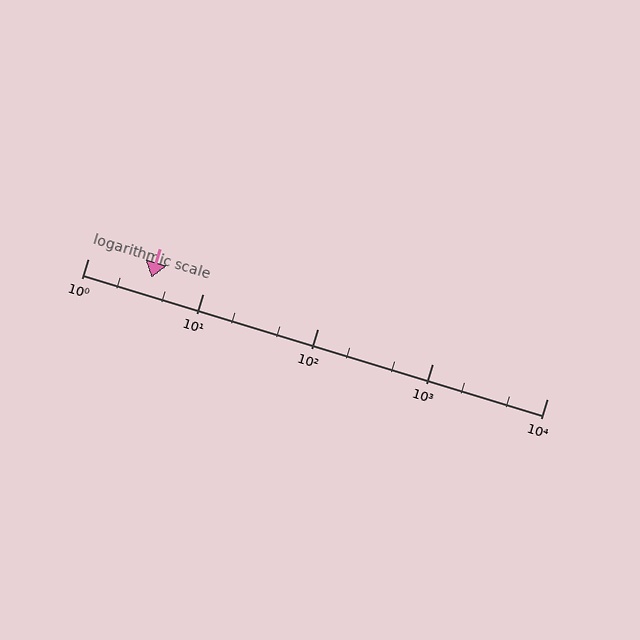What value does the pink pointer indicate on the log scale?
The pointer indicates approximately 3.6.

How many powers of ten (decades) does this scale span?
The scale spans 4 decades, from 1 to 10000.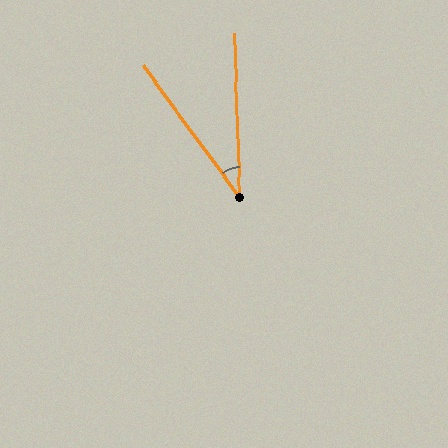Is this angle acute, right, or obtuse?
It is acute.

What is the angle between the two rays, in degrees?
Approximately 35 degrees.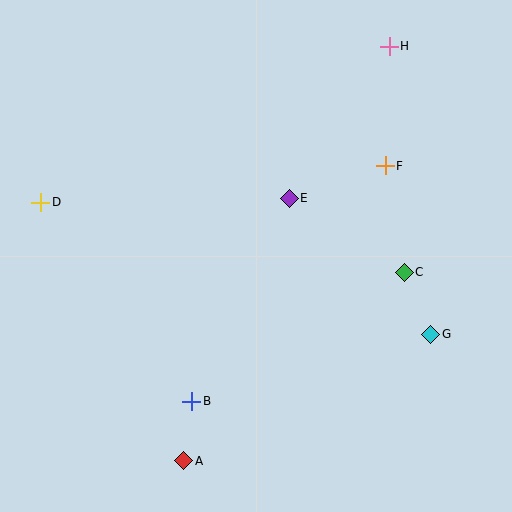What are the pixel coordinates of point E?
Point E is at (289, 198).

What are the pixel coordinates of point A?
Point A is at (184, 461).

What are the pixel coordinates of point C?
Point C is at (404, 272).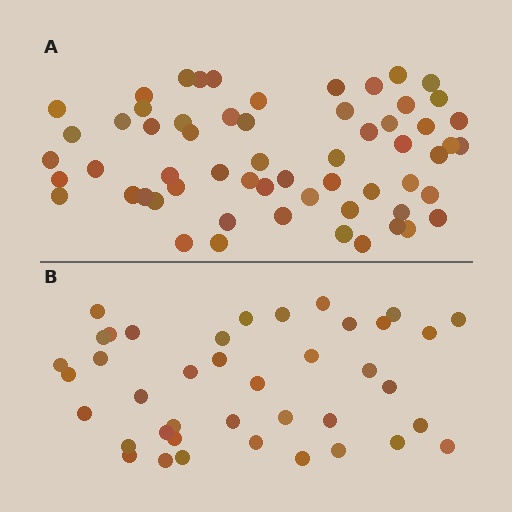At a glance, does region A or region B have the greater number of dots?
Region A (the top region) has more dots.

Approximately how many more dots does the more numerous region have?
Region A has approximately 20 more dots than region B.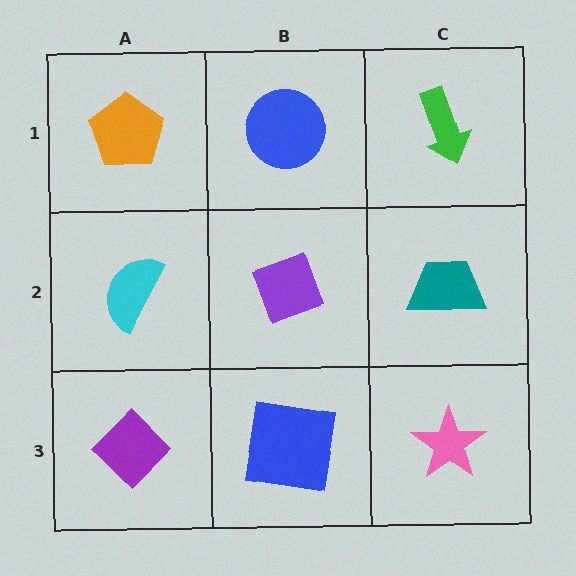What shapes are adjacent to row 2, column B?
A blue circle (row 1, column B), a blue square (row 3, column B), a cyan semicircle (row 2, column A), a teal trapezoid (row 2, column C).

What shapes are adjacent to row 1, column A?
A cyan semicircle (row 2, column A), a blue circle (row 1, column B).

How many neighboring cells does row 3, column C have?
2.